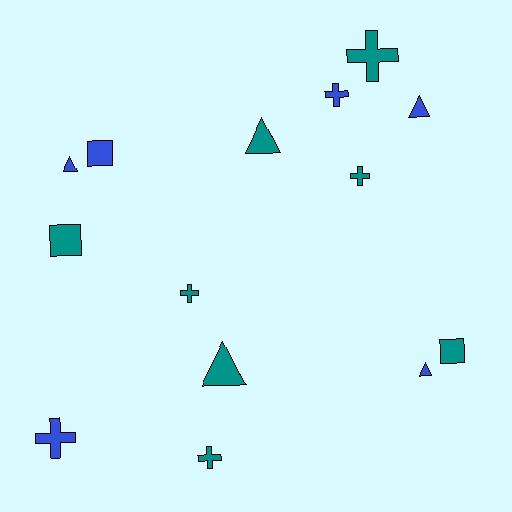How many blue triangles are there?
There are 3 blue triangles.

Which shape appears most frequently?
Cross, with 6 objects.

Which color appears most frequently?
Teal, with 8 objects.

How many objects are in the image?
There are 14 objects.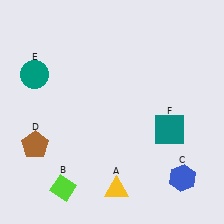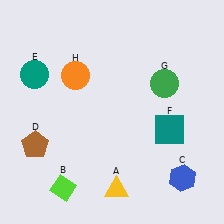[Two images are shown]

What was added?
A green circle (G), an orange circle (H) were added in Image 2.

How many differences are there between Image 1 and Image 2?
There are 2 differences between the two images.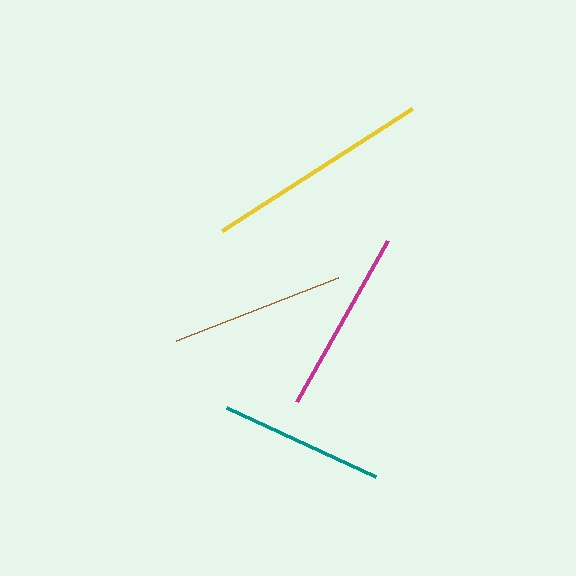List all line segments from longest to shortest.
From longest to shortest: yellow, magenta, brown, teal.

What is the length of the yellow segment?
The yellow segment is approximately 226 pixels long.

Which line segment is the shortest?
The teal line is the shortest at approximately 164 pixels.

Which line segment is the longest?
The yellow line is the longest at approximately 226 pixels.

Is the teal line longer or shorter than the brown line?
The brown line is longer than the teal line.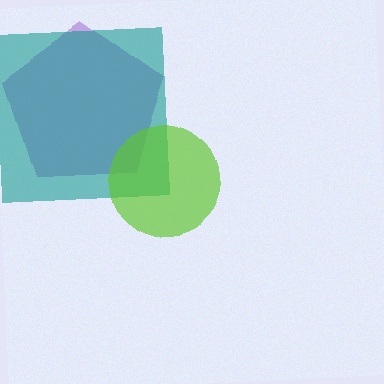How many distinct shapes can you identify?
There are 3 distinct shapes: a purple pentagon, a teal square, a lime circle.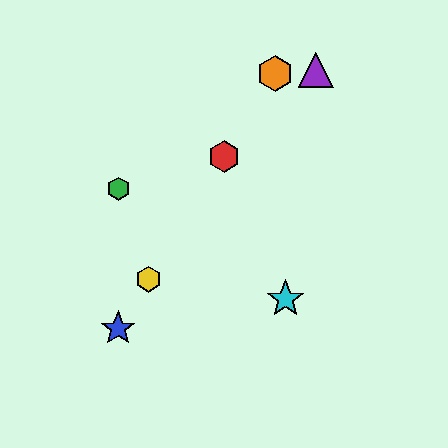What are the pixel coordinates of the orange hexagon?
The orange hexagon is at (275, 74).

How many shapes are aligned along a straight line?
4 shapes (the red hexagon, the blue star, the yellow hexagon, the orange hexagon) are aligned along a straight line.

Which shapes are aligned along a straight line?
The red hexagon, the blue star, the yellow hexagon, the orange hexagon are aligned along a straight line.